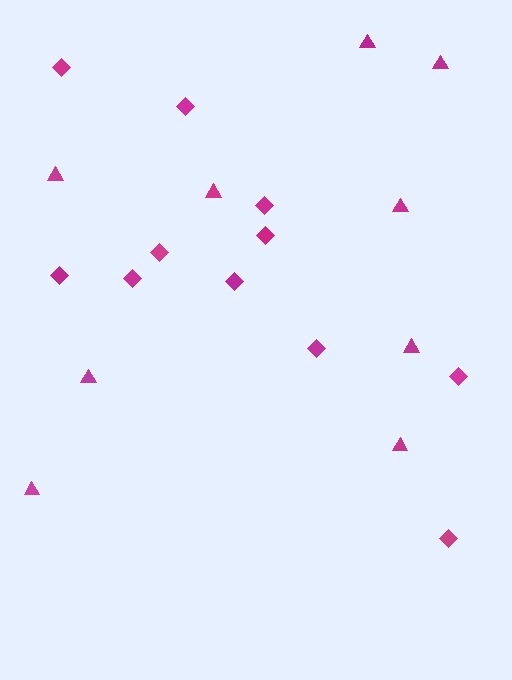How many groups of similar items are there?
There are 2 groups: one group of triangles (9) and one group of diamonds (11).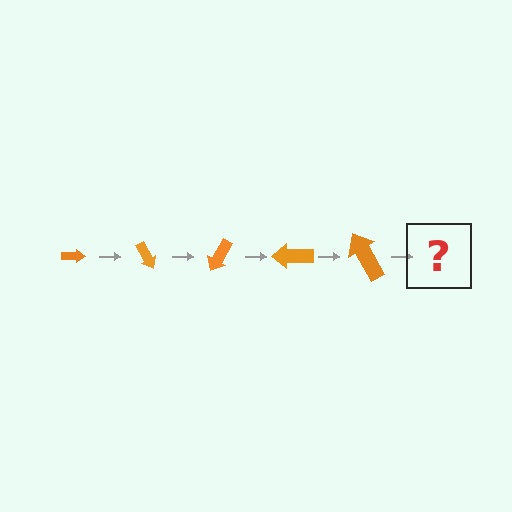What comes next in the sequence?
The next element should be an arrow, larger than the previous one and rotated 300 degrees from the start.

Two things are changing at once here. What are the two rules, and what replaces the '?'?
The two rules are that the arrow grows larger each step and it rotates 60 degrees each step. The '?' should be an arrow, larger than the previous one and rotated 300 degrees from the start.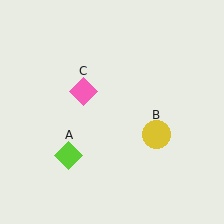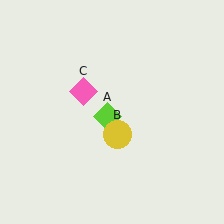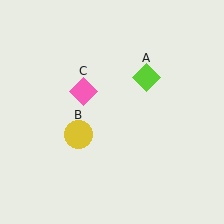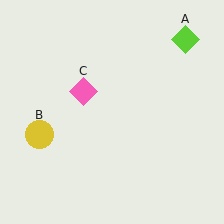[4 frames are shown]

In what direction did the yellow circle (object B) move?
The yellow circle (object B) moved left.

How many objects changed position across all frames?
2 objects changed position: lime diamond (object A), yellow circle (object B).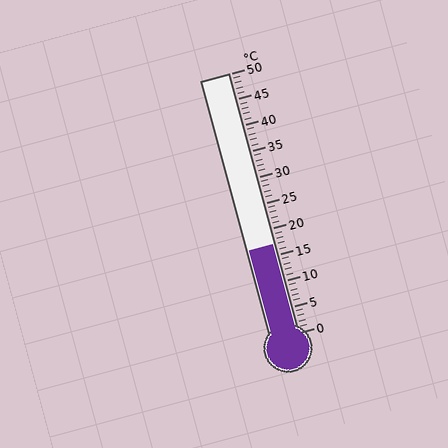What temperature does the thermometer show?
The thermometer shows approximately 17°C.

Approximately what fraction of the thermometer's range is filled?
The thermometer is filled to approximately 35% of its range.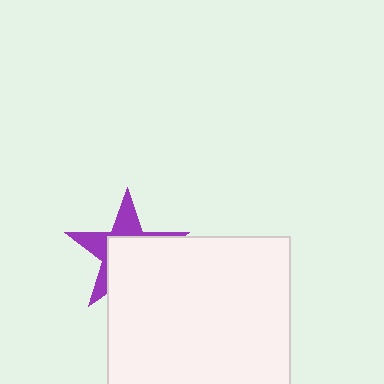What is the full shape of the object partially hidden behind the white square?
The partially hidden object is a purple star.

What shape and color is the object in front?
The object in front is a white square.